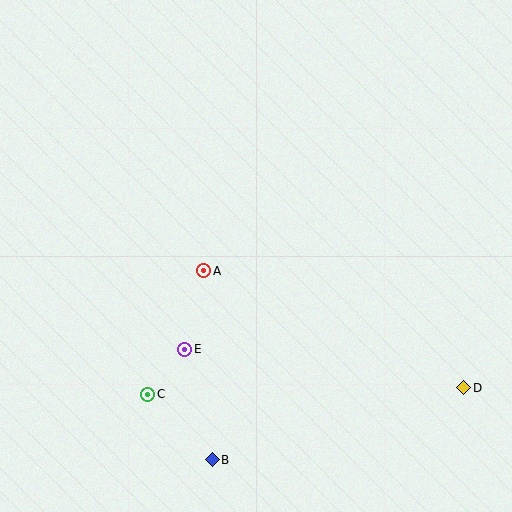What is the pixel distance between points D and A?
The distance between D and A is 285 pixels.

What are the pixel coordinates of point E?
Point E is at (185, 349).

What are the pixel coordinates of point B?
Point B is at (212, 460).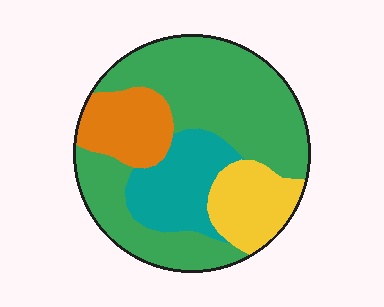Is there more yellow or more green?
Green.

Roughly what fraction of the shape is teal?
Teal takes up about one sixth (1/6) of the shape.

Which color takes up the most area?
Green, at roughly 55%.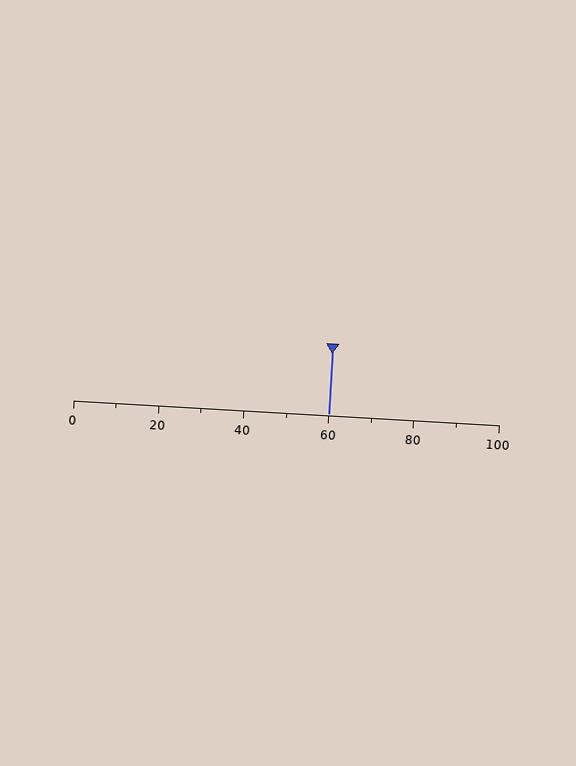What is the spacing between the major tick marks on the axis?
The major ticks are spaced 20 apart.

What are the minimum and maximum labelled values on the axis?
The axis runs from 0 to 100.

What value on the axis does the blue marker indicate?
The marker indicates approximately 60.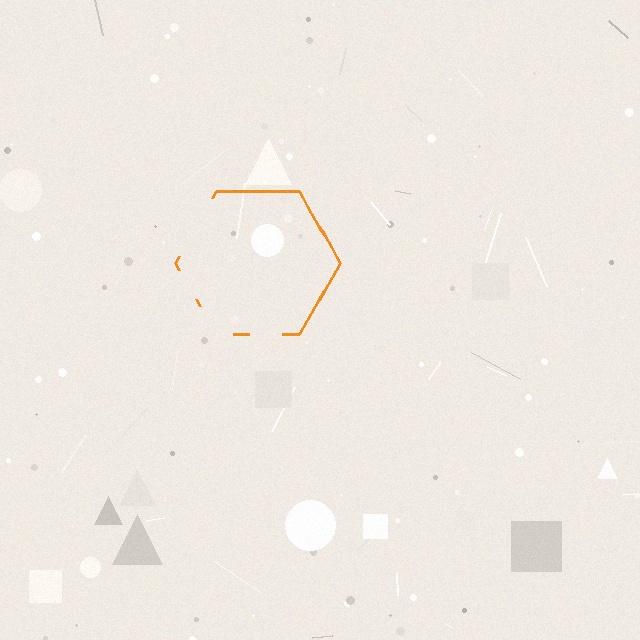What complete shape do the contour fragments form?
The contour fragments form a hexagon.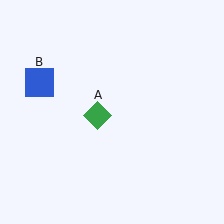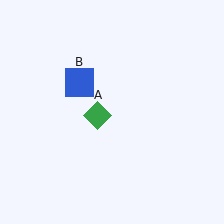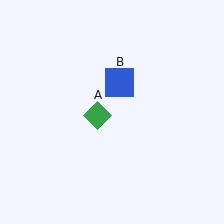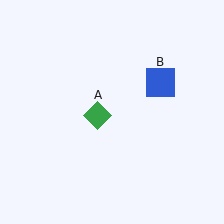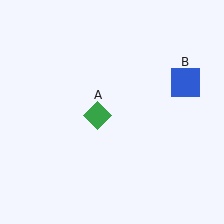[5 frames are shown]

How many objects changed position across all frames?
1 object changed position: blue square (object B).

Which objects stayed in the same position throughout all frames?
Green diamond (object A) remained stationary.